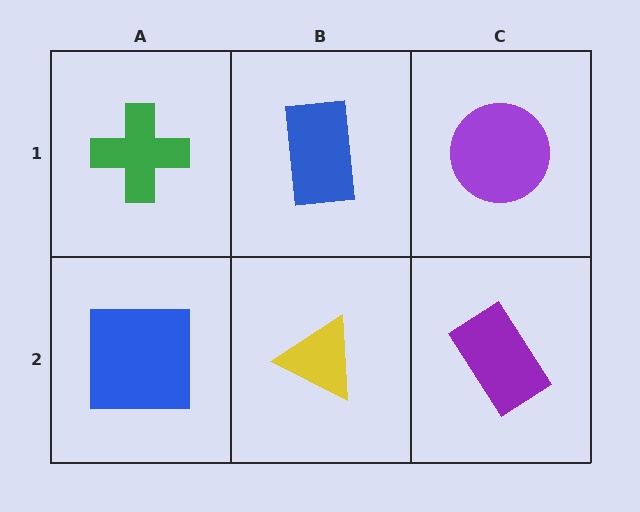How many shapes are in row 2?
3 shapes.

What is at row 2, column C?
A purple rectangle.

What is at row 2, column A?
A blue square.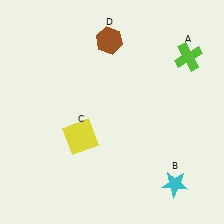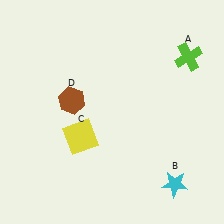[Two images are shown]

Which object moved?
The brown hexagon (D) moved down.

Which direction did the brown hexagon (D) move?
The brown hexagon (D) moved down.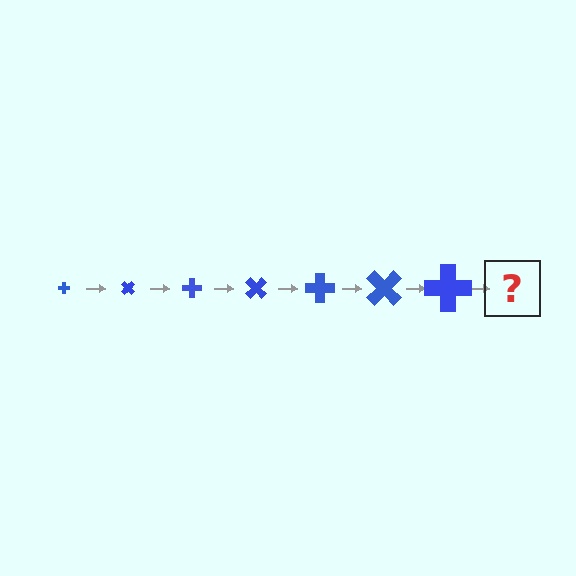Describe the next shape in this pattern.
It should be a cross, larger than the previous one and rotated 315 degrees from the start.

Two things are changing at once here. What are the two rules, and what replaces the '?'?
The two rules are that the cross grows larger each step and it rotates 45 degrees each step. The '?' should be a cross, larger than the previous one and rotated 315 degrees from the start.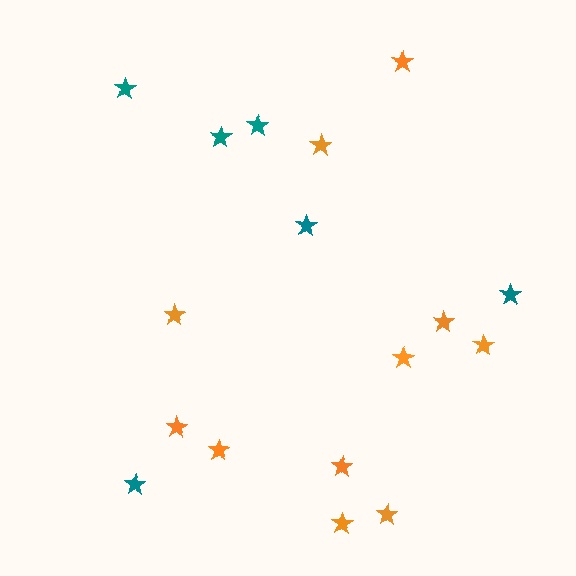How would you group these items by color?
There are 2 groups: one group of teal stars (6) and one group of orange stars (11).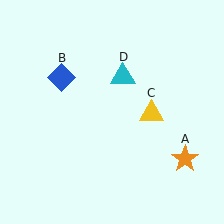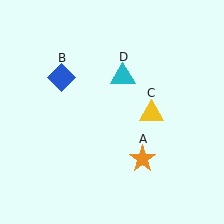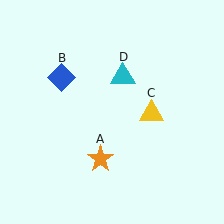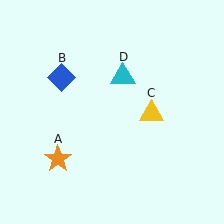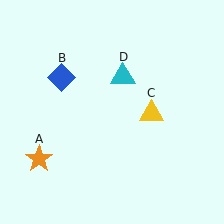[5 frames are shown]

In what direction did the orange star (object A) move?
The orange star (object A) moved left.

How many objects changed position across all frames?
1 object changed position: orange star (object A).